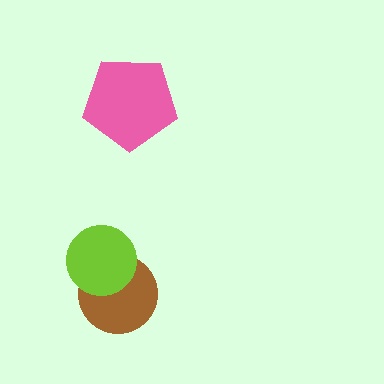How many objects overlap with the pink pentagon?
0 objects overlap with the pink pentagon.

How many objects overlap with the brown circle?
1 object overlaps with the brown circle.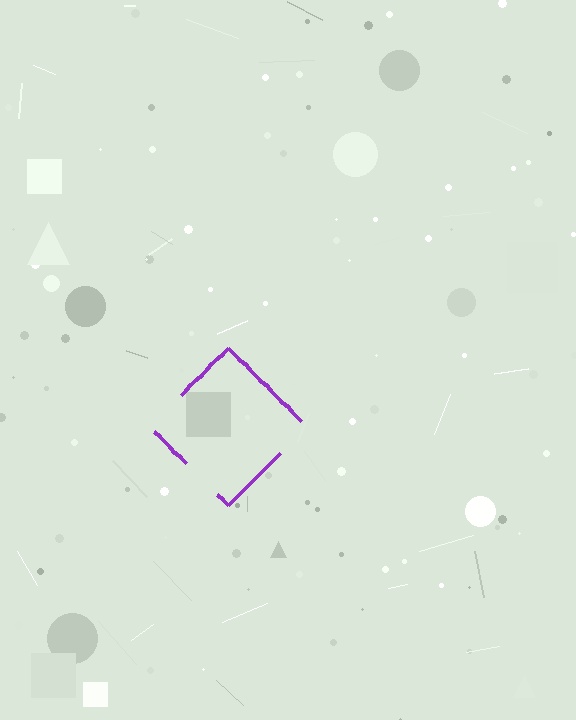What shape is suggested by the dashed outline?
The dashed outline suggests a diamond.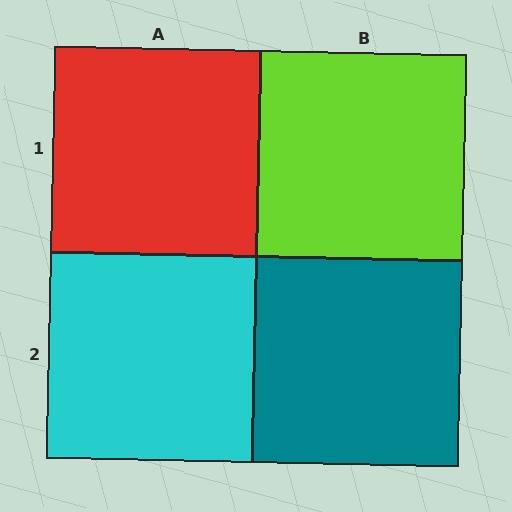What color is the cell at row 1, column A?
Red.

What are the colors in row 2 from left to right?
Cyan, teal.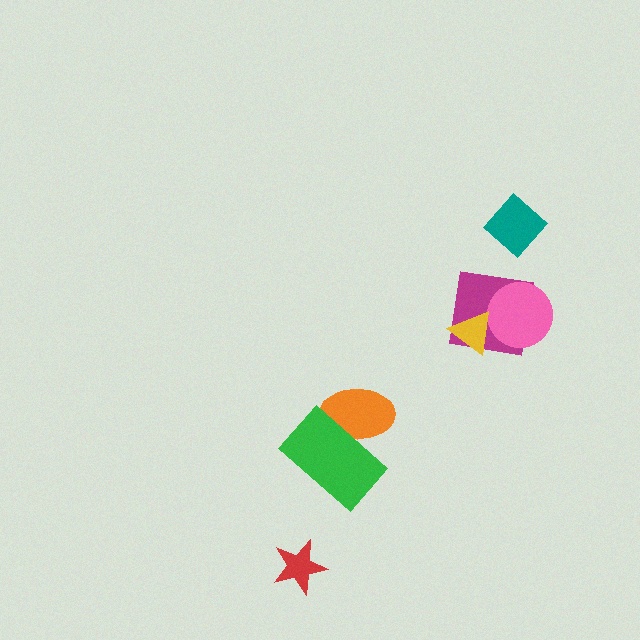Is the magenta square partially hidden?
Yes, it is partially covered by another shape.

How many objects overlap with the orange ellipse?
1 object overlaps with the orange ellipse.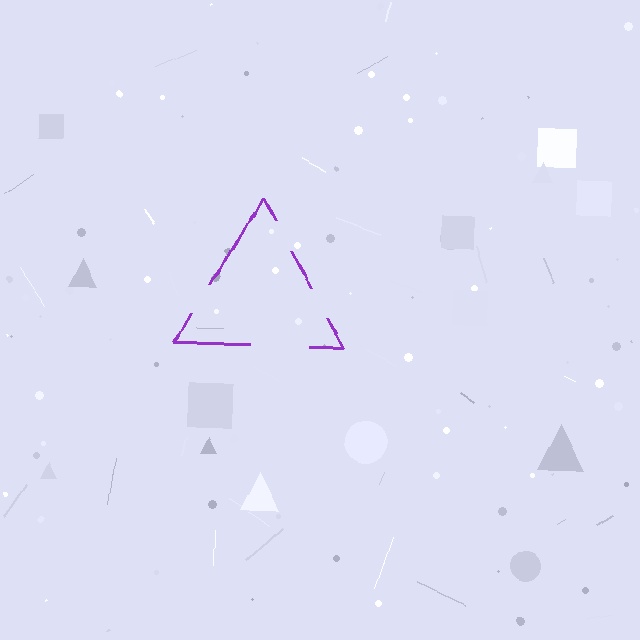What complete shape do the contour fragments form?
The contour fragments form a triangle.